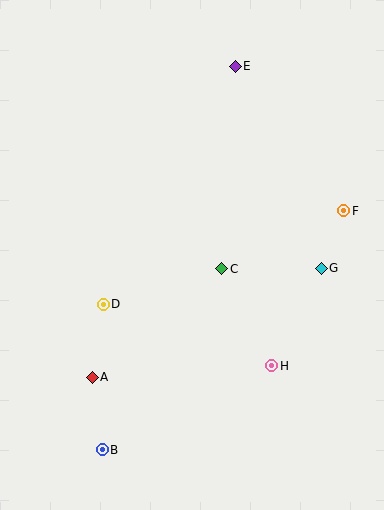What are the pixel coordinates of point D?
Point D is at (103, 304).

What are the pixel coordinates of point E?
Point E is at (235, 66).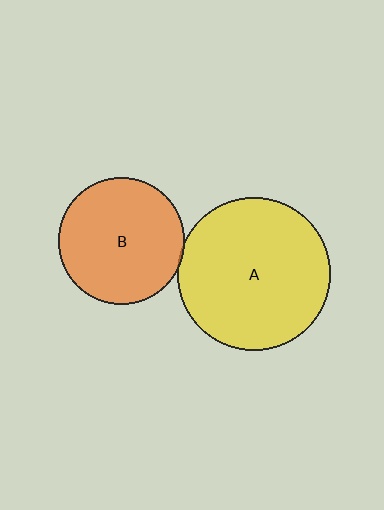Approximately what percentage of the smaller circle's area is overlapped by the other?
Approximately 5%.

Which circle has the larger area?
Circle A (yellow).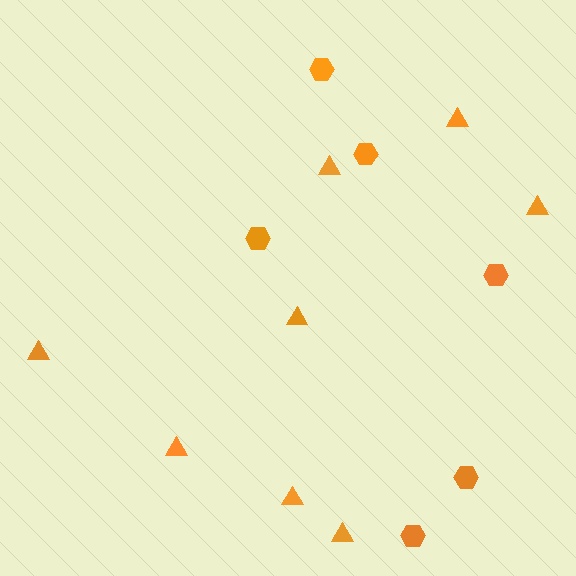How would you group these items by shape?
There are 2 groups: one group of hexagons (6) and one group of triangles (8).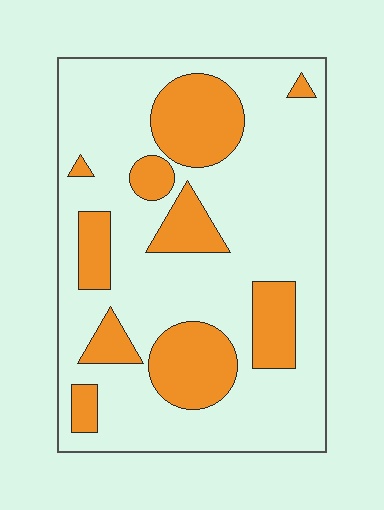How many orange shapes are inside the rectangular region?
10.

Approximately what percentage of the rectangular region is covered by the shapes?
Approximately 25%.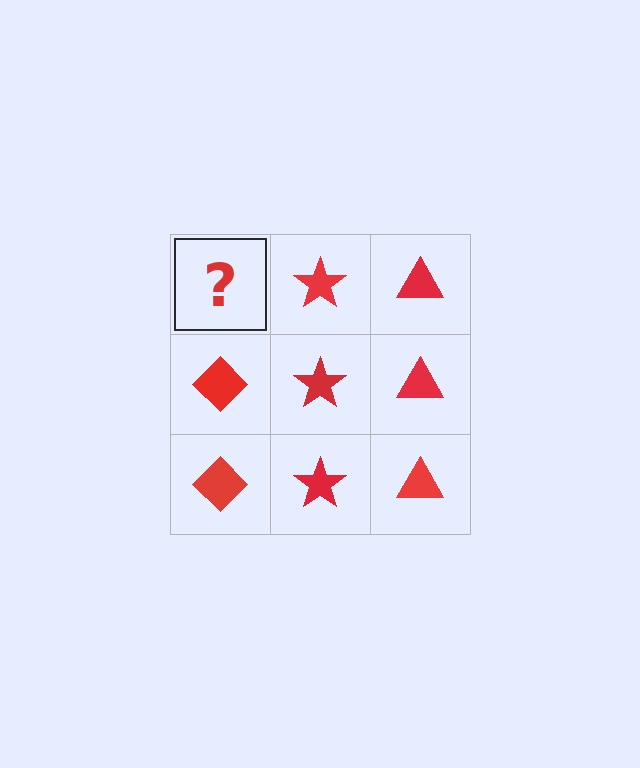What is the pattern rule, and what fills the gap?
The rule is that each column has a consistent shape. The gap should be filled with a red diamond.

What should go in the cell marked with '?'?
The missing cell should contain a red diamond.